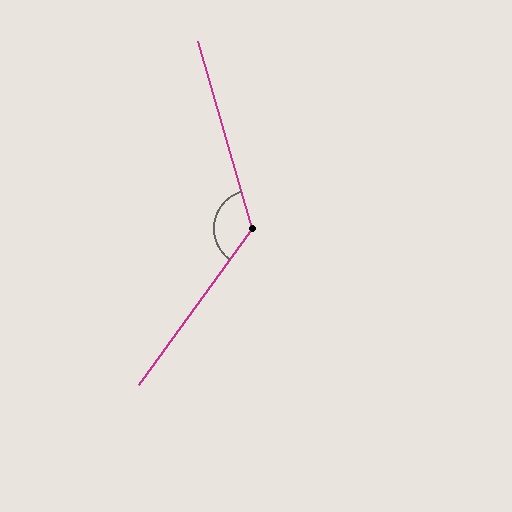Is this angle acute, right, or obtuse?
It is obtuse.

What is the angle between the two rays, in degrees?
Approximately 128 degrees.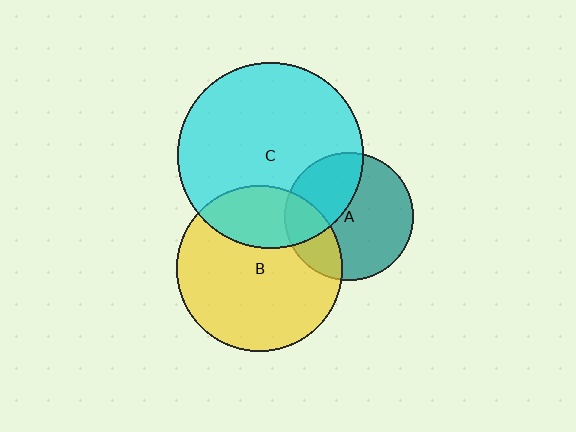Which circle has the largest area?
Circle C (cyan).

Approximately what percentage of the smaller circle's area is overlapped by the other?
Approximately 35%.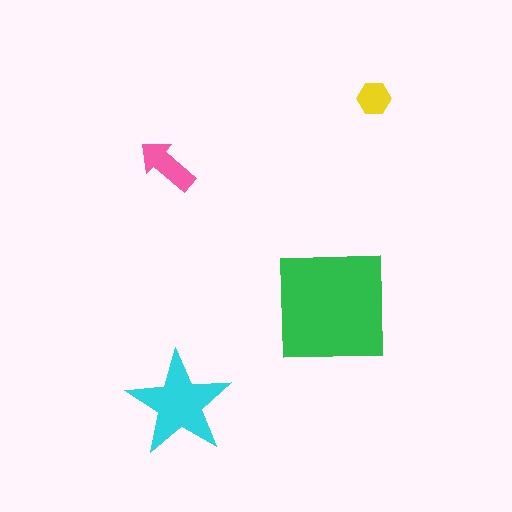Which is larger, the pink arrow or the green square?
The green square.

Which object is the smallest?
The yellow hexagon.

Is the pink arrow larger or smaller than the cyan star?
Smaller.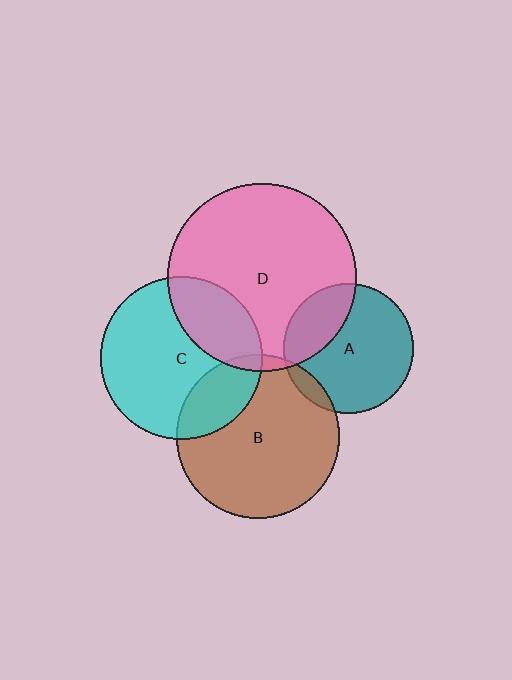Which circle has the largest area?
Circle D (pink).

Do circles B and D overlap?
Yes.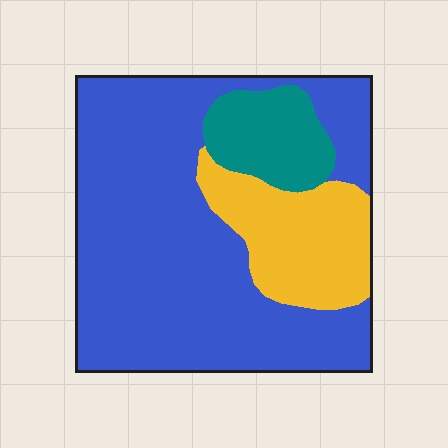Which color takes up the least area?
Teal, at roughly 10%.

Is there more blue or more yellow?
Blue.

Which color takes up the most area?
Blue, at roughly 70%.